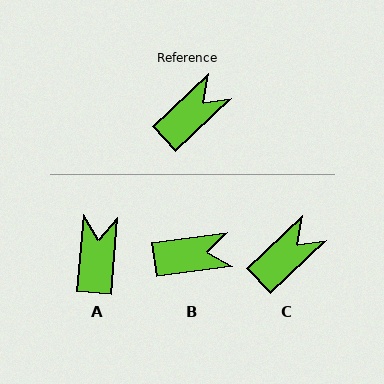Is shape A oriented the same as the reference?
No, it is off by about 42 degrees.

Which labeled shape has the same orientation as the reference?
C.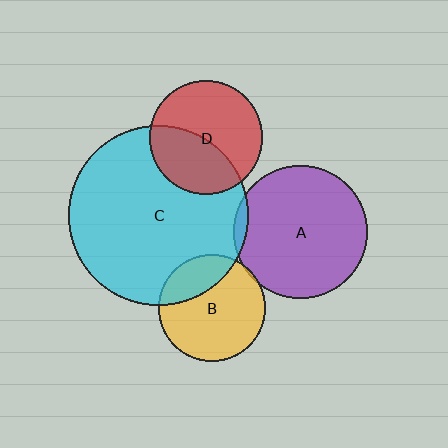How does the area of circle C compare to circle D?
Approximately 2.5 times.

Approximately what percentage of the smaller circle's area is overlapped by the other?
Approximately 5%.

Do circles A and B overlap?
Yes.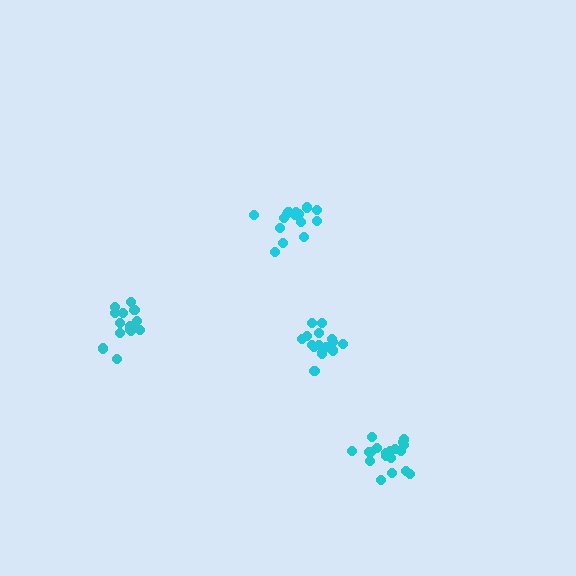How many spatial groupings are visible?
There are 4 spatial groupings.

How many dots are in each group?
Group 1: 19 dots, Group 2: 17 dots, Group 3: 15 dots, Group 4: 16 dots (67 total).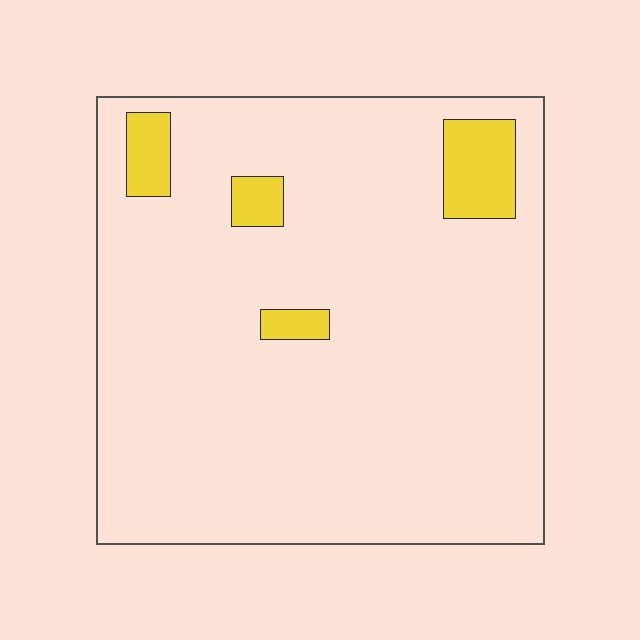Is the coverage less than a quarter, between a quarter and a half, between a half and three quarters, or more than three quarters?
Less than a quarter.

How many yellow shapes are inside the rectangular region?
4.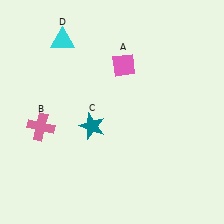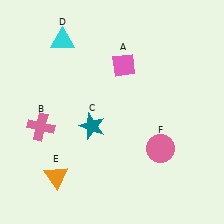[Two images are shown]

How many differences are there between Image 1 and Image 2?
There are 2 differences between the two images.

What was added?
An orange triangle (E), a pink circle (F) were added in Image 2.